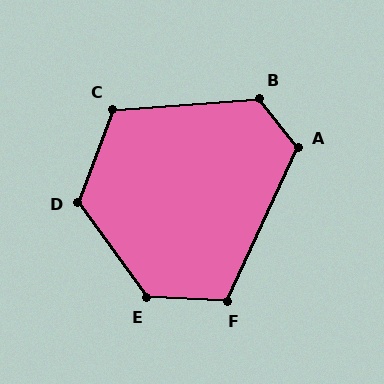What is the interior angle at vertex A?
Approximately 117 degrees (obtuse).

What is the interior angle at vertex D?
Approximately 124 degrees (obtuse).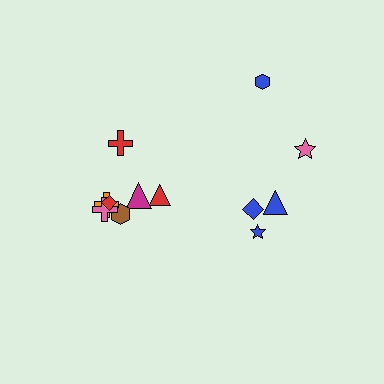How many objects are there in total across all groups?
There are 12 objects.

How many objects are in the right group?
There are 5 objects.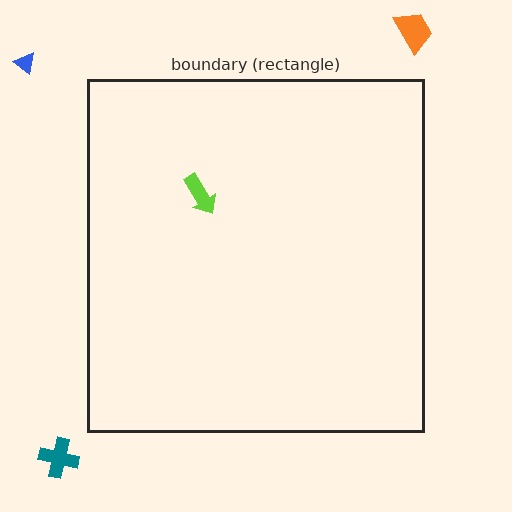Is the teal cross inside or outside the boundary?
Outside.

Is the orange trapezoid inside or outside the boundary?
Outside.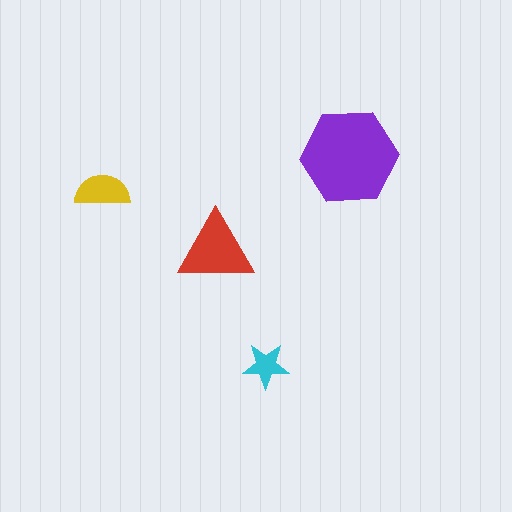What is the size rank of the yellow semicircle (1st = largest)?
3rd.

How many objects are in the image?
There are 4 objects in the image.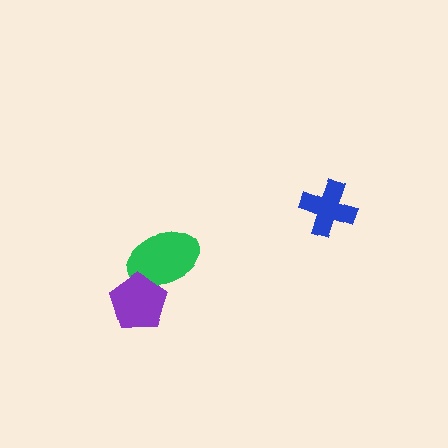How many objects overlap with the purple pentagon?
1 object overlaps with the purple pentagon.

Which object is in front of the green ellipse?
The purple pentagon is in front of the green ellipse.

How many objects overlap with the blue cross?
0 objects overlap with the blue cross.